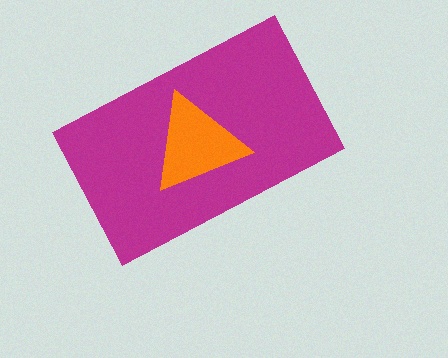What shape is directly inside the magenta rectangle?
The orange triangle.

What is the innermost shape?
The orange triangle.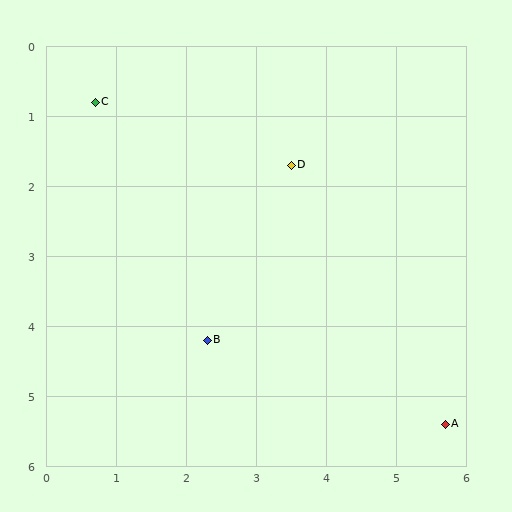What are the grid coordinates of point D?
Point D is at approximately (3.5, 1.7).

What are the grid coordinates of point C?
Point C is at approximately (0.7, 0.8).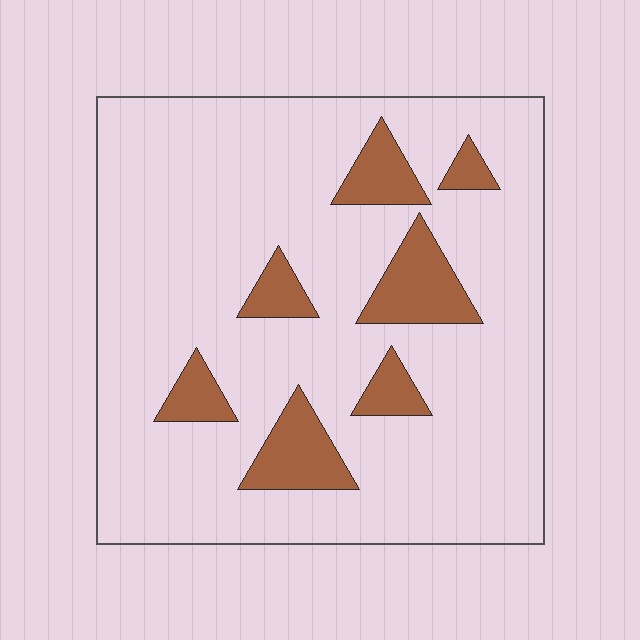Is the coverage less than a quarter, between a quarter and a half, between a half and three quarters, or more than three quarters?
Less than a quarter.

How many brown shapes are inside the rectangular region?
7.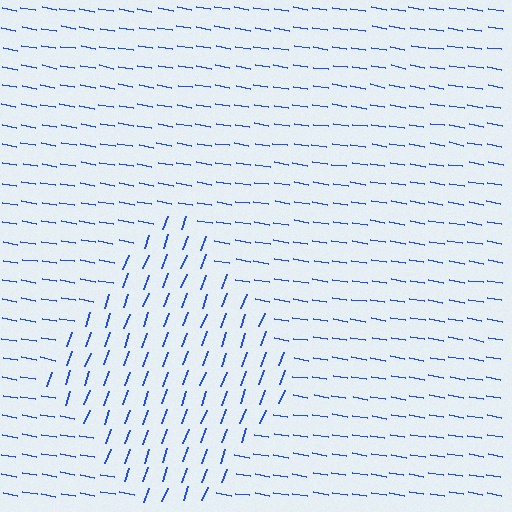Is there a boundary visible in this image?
Yes, there is a texture boundary formed by a change in line orientation.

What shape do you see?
I see a diamond.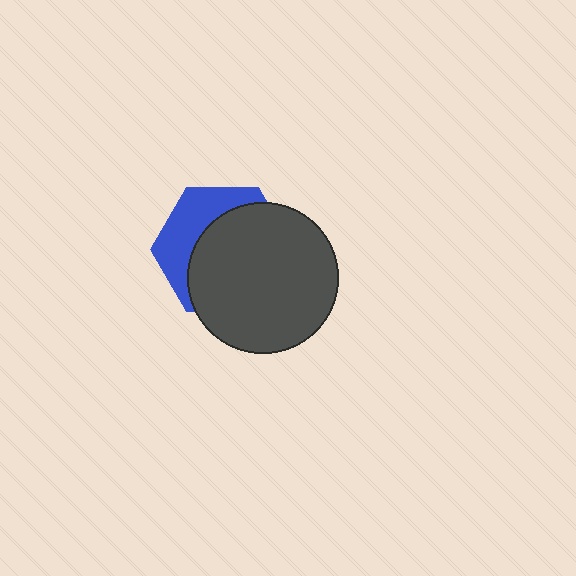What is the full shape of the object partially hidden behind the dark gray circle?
The partially hidden object is a blue hexagon.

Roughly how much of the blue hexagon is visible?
A small part of it is visible (roughly 35%).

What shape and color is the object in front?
The object in front is a dark gray circle.